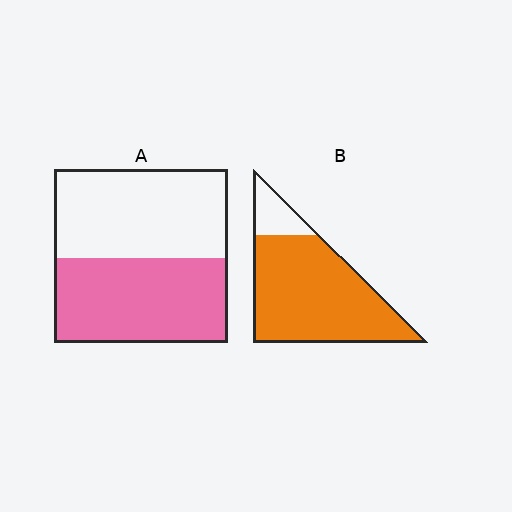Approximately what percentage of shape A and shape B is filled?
A is approximately 50% and B is approximately 85%.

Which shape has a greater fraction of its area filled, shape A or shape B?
Shape B.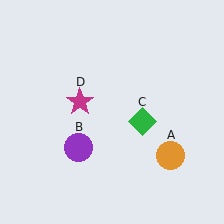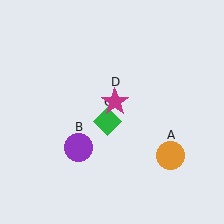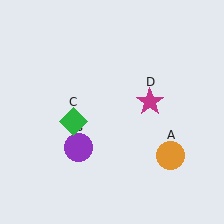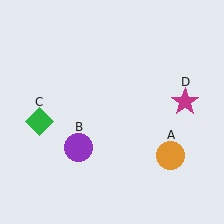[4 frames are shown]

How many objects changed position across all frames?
2 objects changed position: green diamond (object C), magenta star (object D).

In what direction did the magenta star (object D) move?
The magenta star (object D) moved right.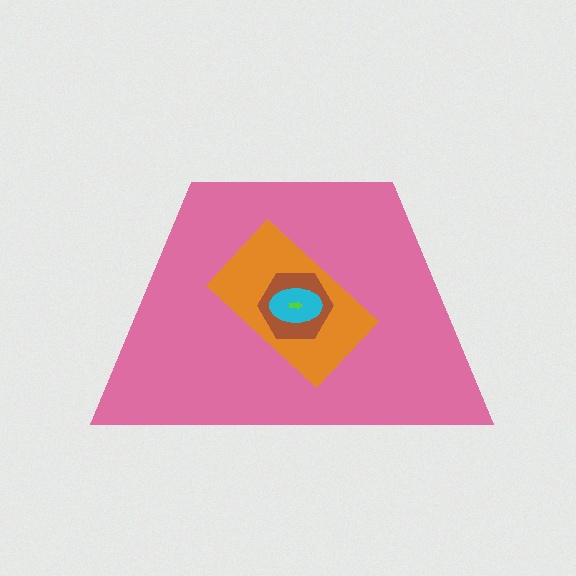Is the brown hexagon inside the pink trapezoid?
Yes.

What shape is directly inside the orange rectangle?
The brown hexagon.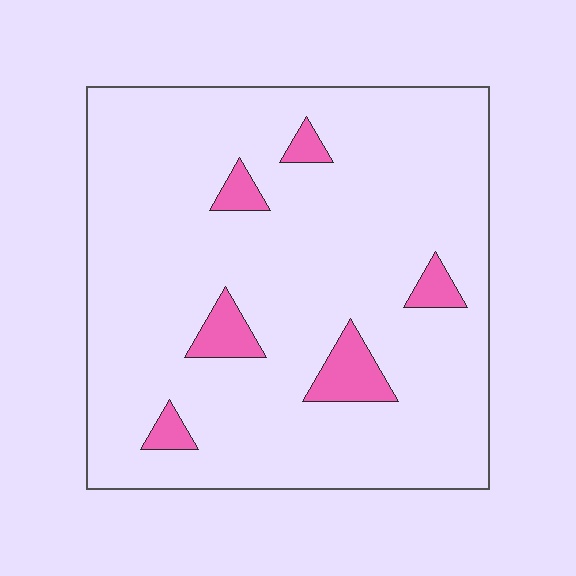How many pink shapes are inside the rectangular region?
6.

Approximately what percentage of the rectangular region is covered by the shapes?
Approximately 10%.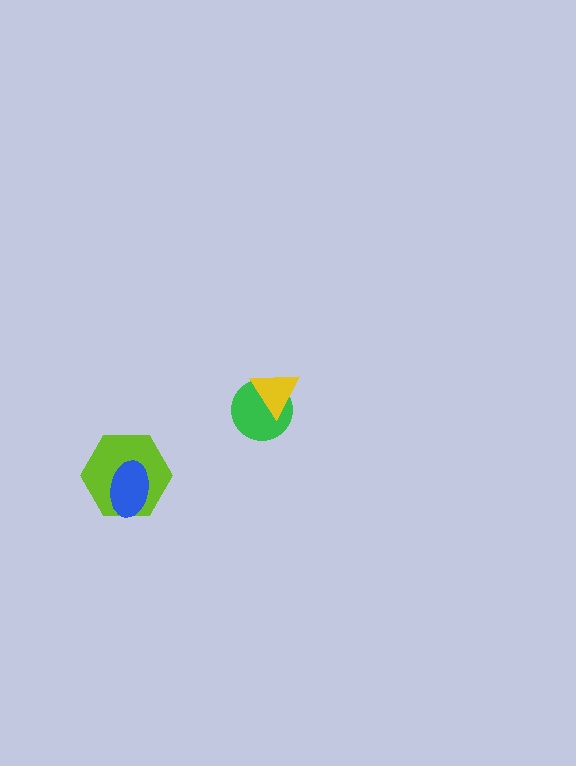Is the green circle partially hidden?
Yes, it is partially covered by another shape.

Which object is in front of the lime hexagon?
The blue ellipse is in front of the lime hexagon.